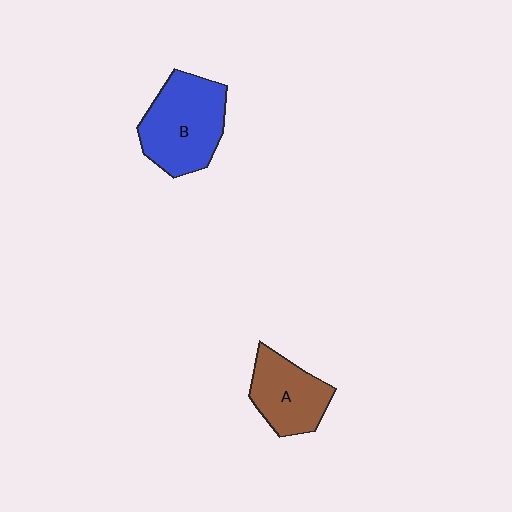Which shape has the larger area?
Shape B (blue).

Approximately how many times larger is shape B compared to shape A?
Approximately 1.4 times.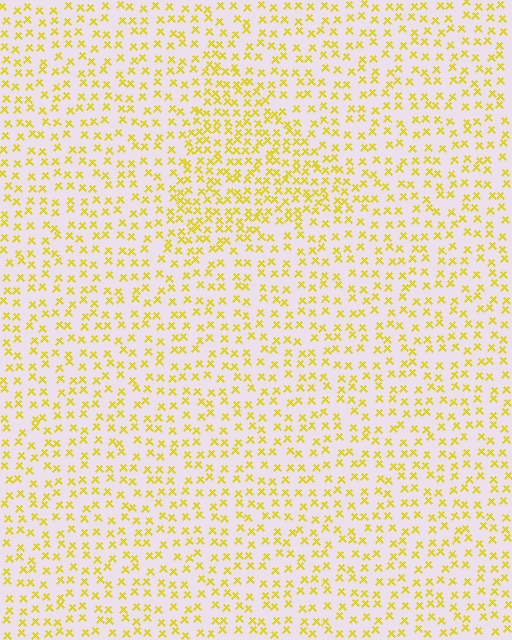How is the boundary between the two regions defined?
The boundary is defined by a change in element density (approximately 1.7x ratio). All elements are the same color, size, and shape.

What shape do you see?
I see a triangle.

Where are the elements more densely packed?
The elements are more densely packed inside the triangle boundary.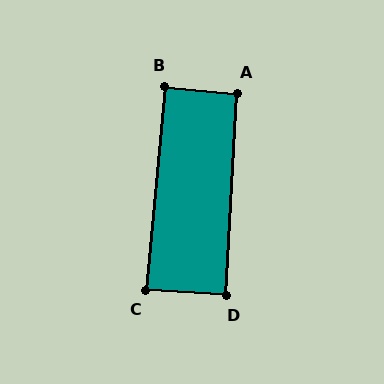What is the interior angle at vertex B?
Approximately 90 degrees (approximately right).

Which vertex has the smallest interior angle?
C, at approximately 88 degrees.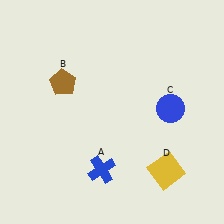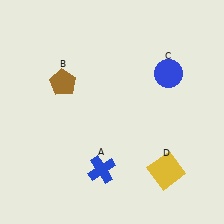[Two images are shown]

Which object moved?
The blue circle (C) moved up.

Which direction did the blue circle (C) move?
The blue circle (C) moved up.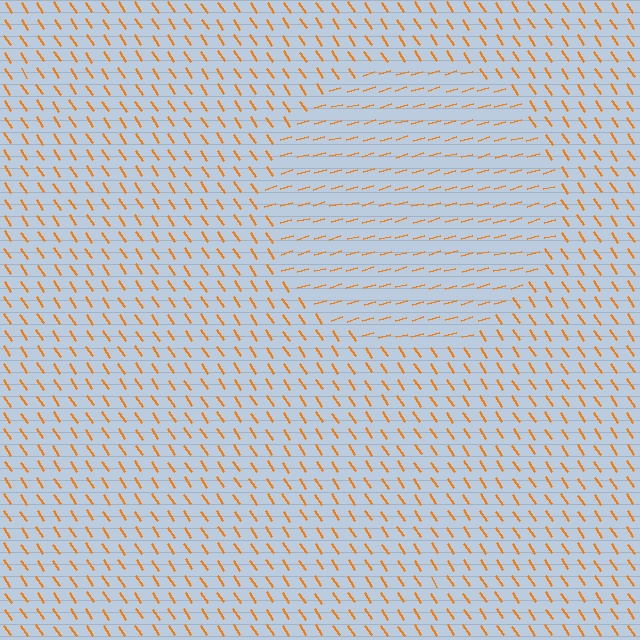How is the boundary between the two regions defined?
The boundary is defined purely by a change in line orientation (approximately 72 degrees difference). All lines are the same color and thickness.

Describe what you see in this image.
The image is filled with small orange line segments. A circle region in the image has lines oriented differently from the surrounding lines, creating a visible texture boundary.